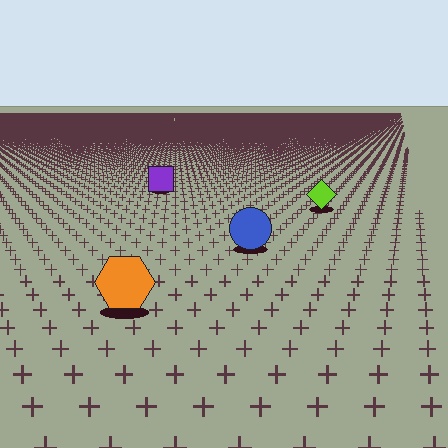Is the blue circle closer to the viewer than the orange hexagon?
No. The orange hexagon is closer — you can tell from the texture gradient: the ground texture is coarser near it.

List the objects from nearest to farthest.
From nearest to farthest: the orange hexagon, the blue circle, the lime diamond, the purple square.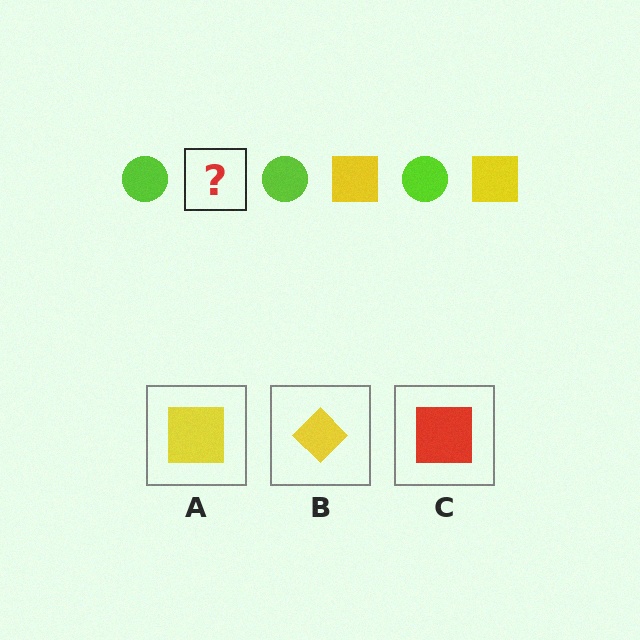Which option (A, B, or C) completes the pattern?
A.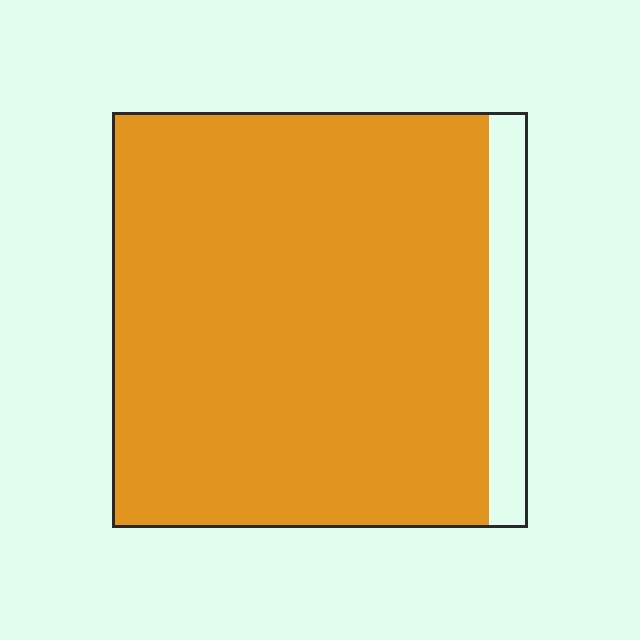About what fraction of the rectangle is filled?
About nine tenths (9/10).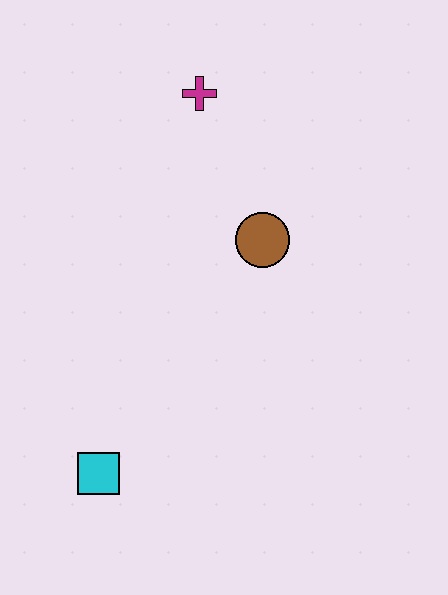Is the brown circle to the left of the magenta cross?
No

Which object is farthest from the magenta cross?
The cyan square is farthest from the magenta cross.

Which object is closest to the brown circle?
The magenta cross is closest to the brown circle.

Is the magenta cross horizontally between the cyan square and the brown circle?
Yes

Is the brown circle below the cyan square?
No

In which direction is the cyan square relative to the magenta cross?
The cyan square is below the magenta cross.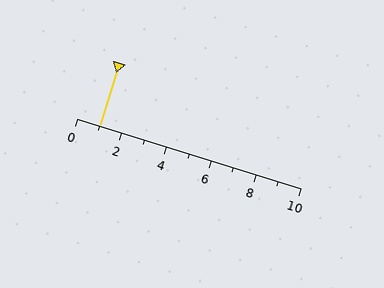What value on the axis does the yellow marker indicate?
The marker indicates approximately 1.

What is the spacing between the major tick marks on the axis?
The major ticks are spaced 2 apart.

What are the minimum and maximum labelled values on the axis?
The axis runs from 0 to 10.